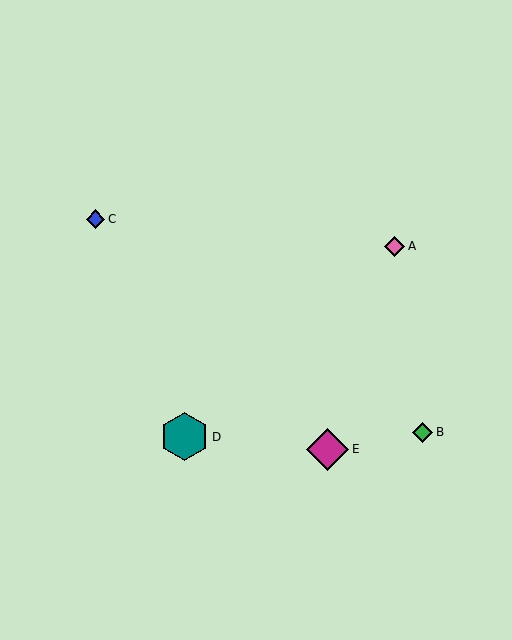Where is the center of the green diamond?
The center of the green diamond is at (423, 432).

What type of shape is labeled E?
Shape E is a magenta diamond.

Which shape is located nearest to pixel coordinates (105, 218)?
The blue diamond (labeled C) at (96, 219) is nearest to that location.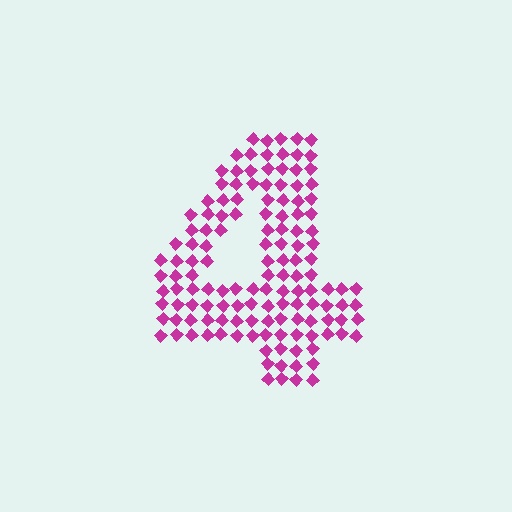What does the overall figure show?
The overall figure shows the digit 4.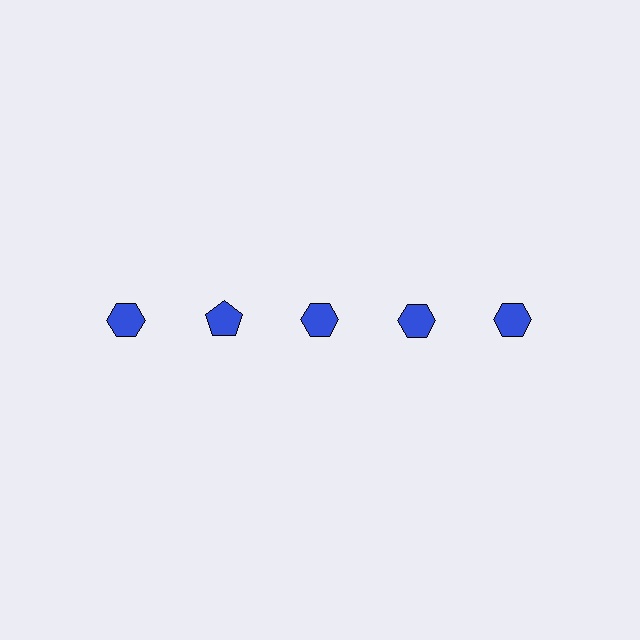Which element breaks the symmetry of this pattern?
The blue pentagon in the top row, second from left column breaks the symmetry. All other shapes are blue hexagons.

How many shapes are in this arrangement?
There are 5 shapes arranged in a grid pattern.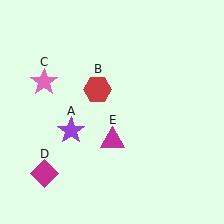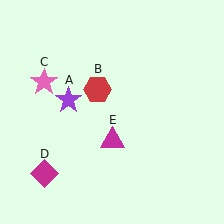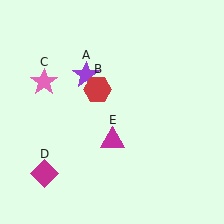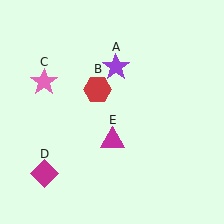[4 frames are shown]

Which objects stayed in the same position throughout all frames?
Red hexagon (object B) and pink star (object C) and magenta diamond (object D) and magenta triangle (object E) remained stationary.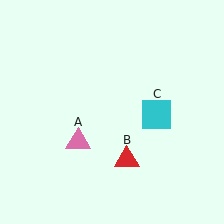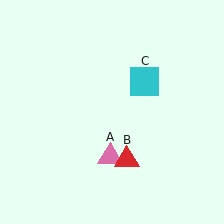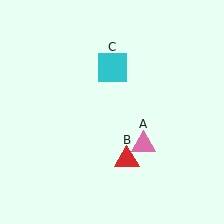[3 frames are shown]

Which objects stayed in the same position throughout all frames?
Red triangle (object B) remained stationary.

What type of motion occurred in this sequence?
The pink triangle (object A), cyan square (object C) rotated counterclockwise around the center of the scene.